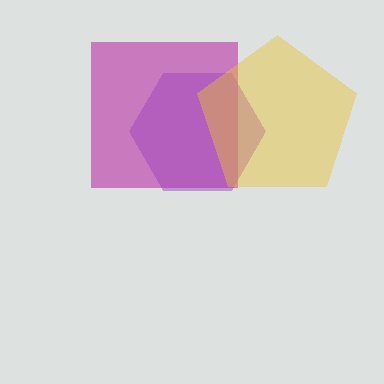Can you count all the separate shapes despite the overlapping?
Yes, there are 3 separate shapes.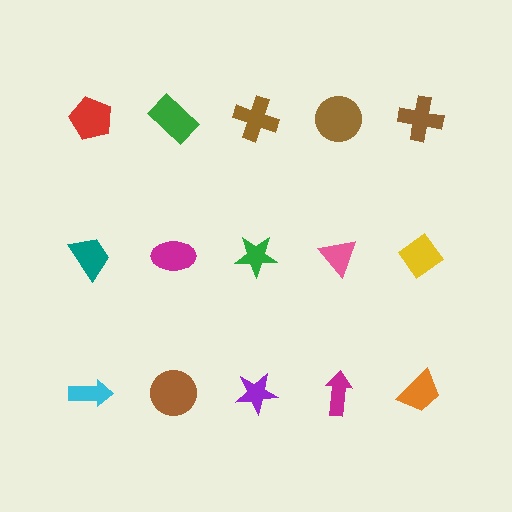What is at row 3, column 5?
An orange trapezoid.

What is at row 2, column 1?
A teal trapezoid.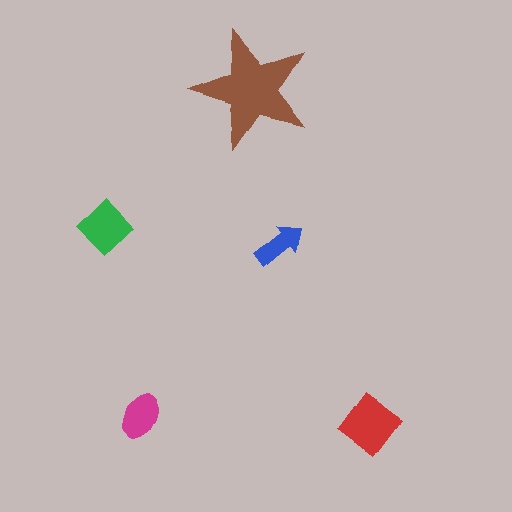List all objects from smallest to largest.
The blue arrow, the magenta ellipse, the green diamond, the red diamond, the brown star.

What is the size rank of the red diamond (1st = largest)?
2nd.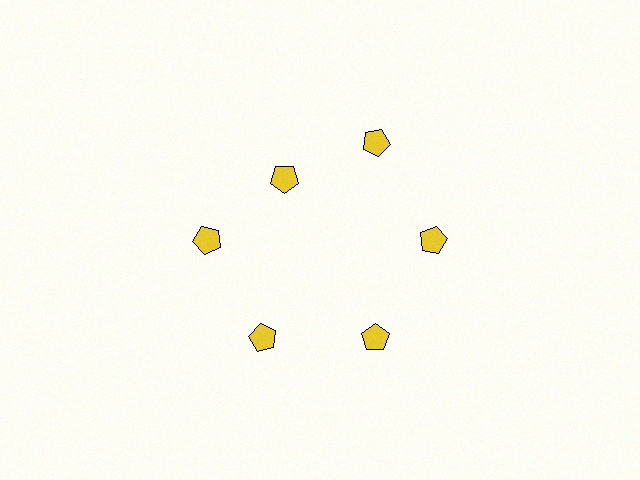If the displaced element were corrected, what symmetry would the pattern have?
It would have 6-fold rotational symmetry — the pattern would map onto itself every 60 degrees.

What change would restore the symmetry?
The symmetry would be restored by moving it outward, back onto the ring so that all 6 pentagons sit at equal angles and equal distance from the center.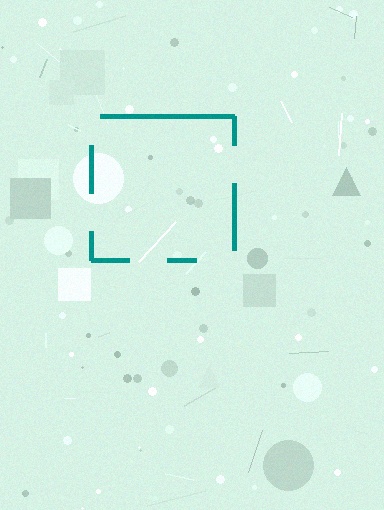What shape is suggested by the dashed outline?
The dashed outline suggests a square.